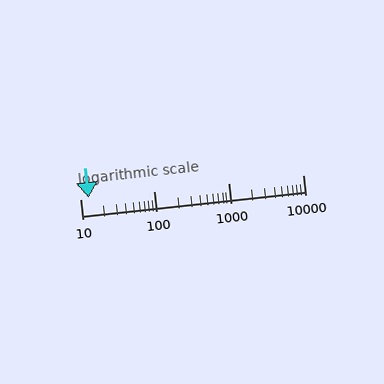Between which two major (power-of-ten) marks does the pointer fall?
The pointer is between 10 and 100.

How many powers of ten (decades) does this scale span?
The scale spans 3 decades, from 10 to 10000.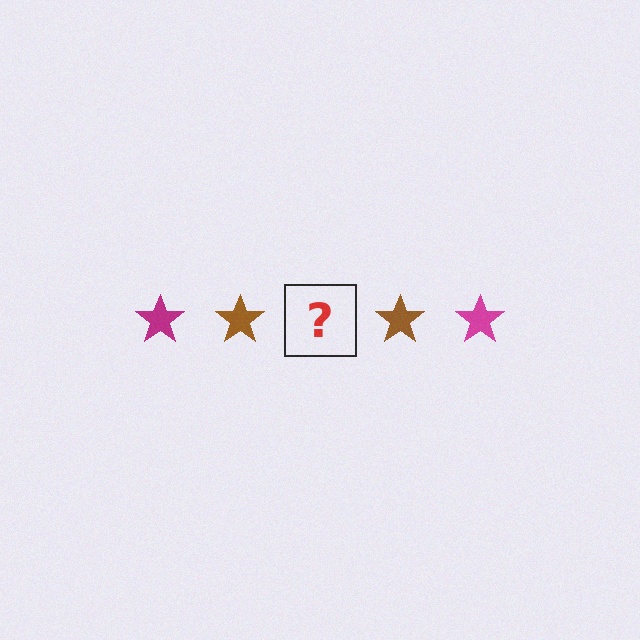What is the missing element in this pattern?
The missing element is a magenta star.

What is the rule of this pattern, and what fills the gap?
The rule is that the pattern cycles through magenta, brown stars. The gap should be filled with a magenta star.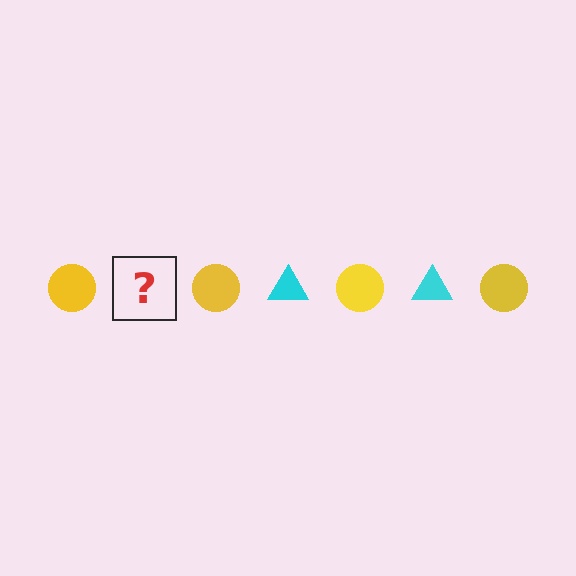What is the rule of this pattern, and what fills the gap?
The rule is that the pattern alternates between yellow circle and cyan triangle. The gap should be filled with a cyan triangle.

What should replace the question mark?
The question mark should be replaced with a cyan triangle.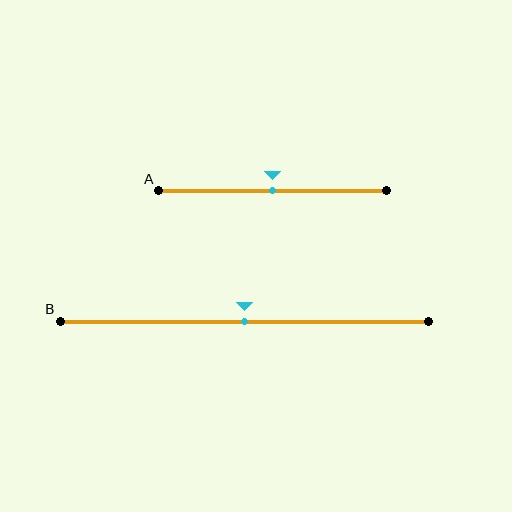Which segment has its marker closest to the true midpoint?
Segment A has its marker closest to the true midpoint.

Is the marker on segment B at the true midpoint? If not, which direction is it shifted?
Yes, the marker on segment B is at the true midpoint.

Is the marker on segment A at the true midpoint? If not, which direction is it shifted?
Yes, the marker on segment A is at the true midpoint.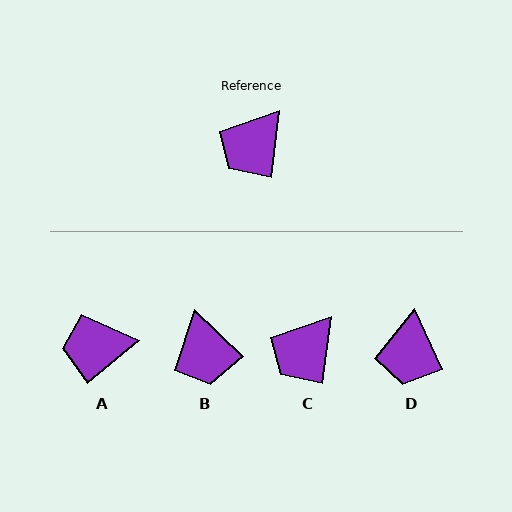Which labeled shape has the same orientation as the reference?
C.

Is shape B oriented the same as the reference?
No, it is off by about 53 degrees.